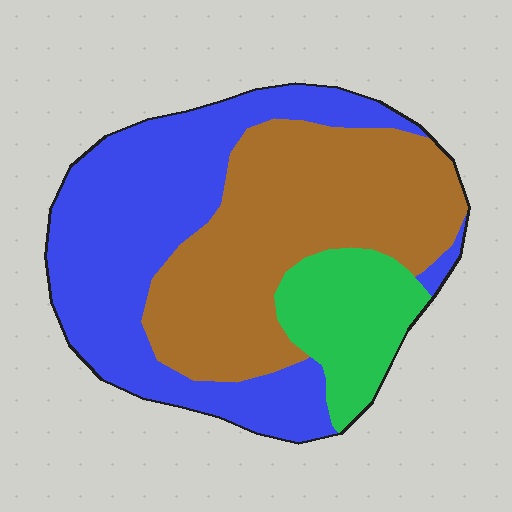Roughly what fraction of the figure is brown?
Brown covers about 40% of the figure.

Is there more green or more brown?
Brown.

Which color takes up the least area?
Green, at roughly 15%.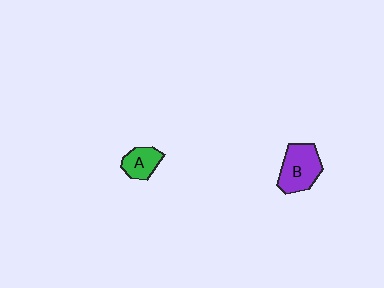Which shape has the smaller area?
Shape A (green).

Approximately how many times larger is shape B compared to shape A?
Approximately 1.6 times.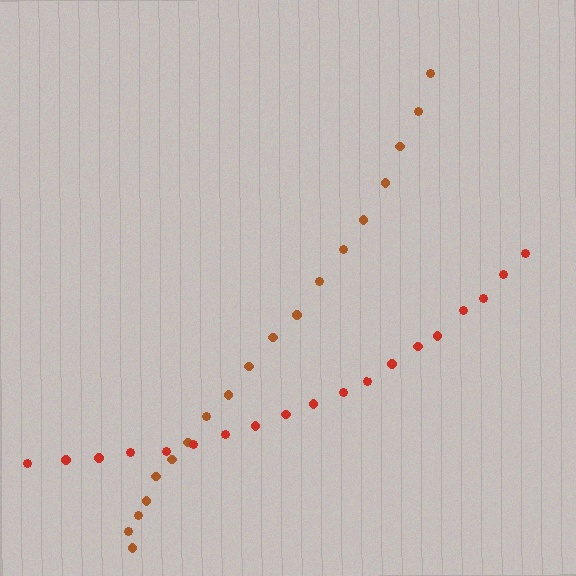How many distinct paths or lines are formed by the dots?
There are 2 distinct paths.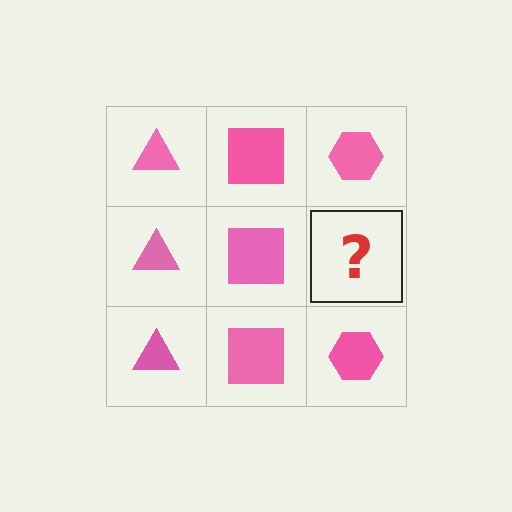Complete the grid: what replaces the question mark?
The question mark should be replaced with a pink hexagon.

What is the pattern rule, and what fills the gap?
The rule is that each column has a consistent shape. The gap should be filled with a pink hexagon.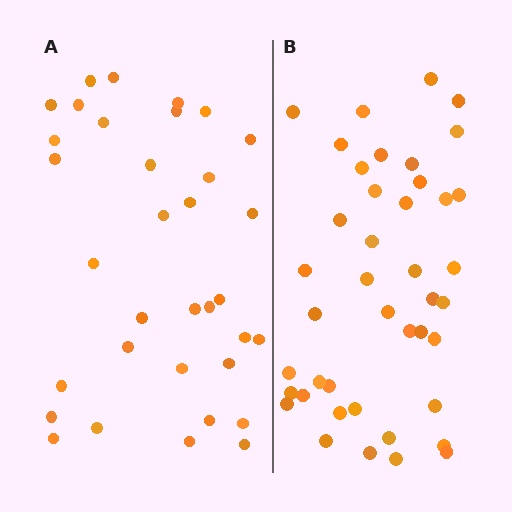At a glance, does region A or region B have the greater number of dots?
Region B (the right region) has more dots.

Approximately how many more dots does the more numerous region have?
Region B has roughly 8 or so more dots than region A.